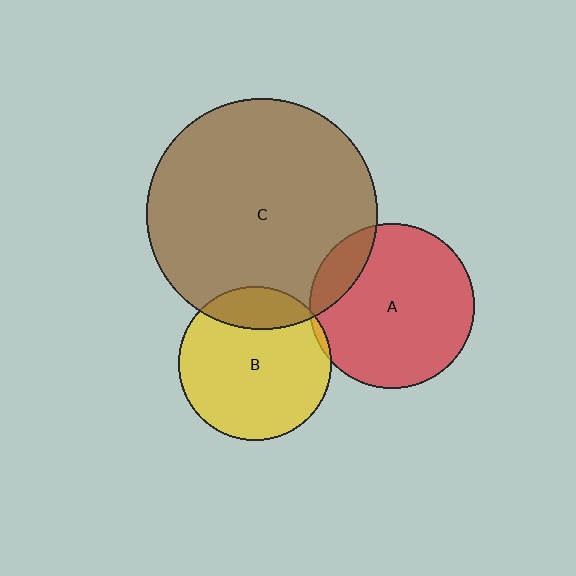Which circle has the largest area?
Circle C (brown).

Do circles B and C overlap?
Yes.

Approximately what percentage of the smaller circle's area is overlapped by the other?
Approximately 20%.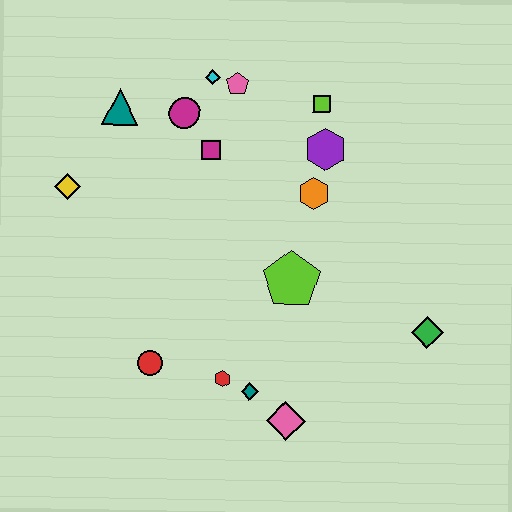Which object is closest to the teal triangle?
The magenta circle is closest to the teal triangle.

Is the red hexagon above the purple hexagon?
No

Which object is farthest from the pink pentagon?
The pink diamond is farthest from the pink pentagon.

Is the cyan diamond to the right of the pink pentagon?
No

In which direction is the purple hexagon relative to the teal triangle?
The purple hexagon is to the right of the teal triangle.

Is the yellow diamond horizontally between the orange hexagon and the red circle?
No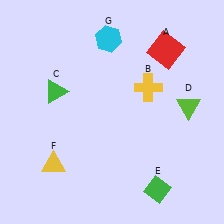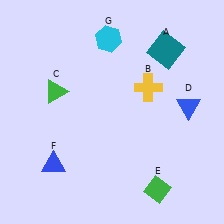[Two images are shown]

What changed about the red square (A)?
In Image 1, A is red. In Image 2, it changed to teal.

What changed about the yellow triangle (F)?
In Image 1, F is yellow. In Image 2, it changed to blue.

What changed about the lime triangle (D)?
In Image 1, D is lime. In Image 2, it changed to blue.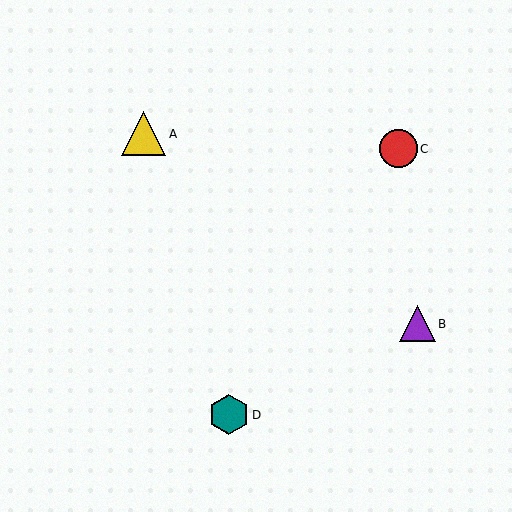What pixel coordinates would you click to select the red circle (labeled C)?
Click at (398, 149) to select the red circle C.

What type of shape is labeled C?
Shape C is a red circle.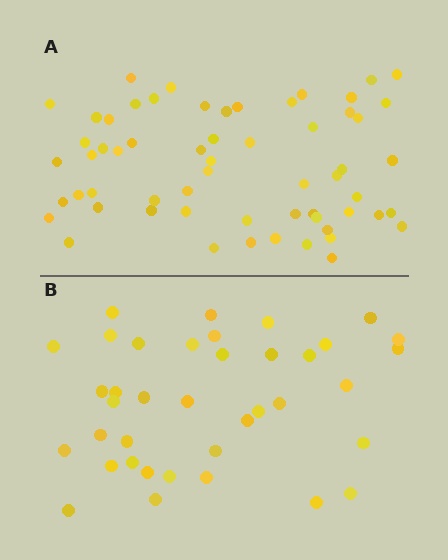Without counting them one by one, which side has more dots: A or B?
Region A (the top region) has more dots.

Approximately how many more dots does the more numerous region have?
Region A has approximately 20 more dots than region B.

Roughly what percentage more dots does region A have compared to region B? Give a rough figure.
About 60% more.